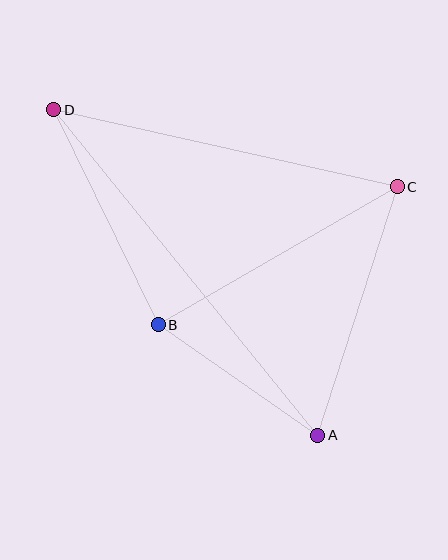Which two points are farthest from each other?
Points A and D are farthest from each other.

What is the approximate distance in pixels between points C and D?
The distance between C and D is approximately 352 pixels.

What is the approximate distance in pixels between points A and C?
The distance between A and C is approximately 261 pixels.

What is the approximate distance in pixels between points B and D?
The distance between B and D is approximately 239 pixels.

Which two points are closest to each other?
Points A and B are closest to each other.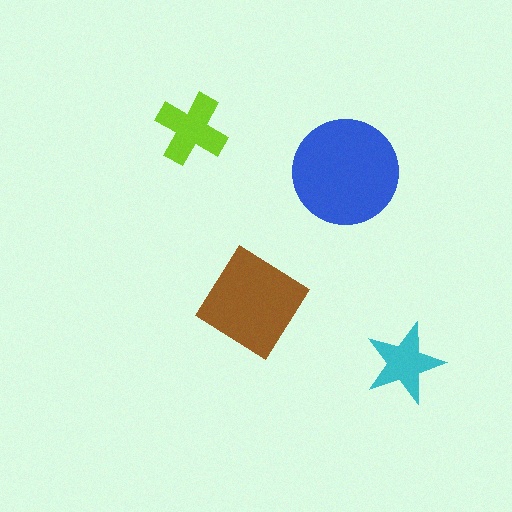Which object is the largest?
The blue circle.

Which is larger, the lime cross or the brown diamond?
The brown diamond.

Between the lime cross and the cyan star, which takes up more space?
The lime cross.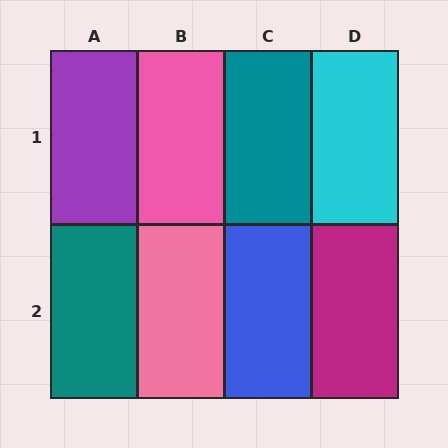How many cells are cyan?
1 cell is cyan.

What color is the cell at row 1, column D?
Cyan.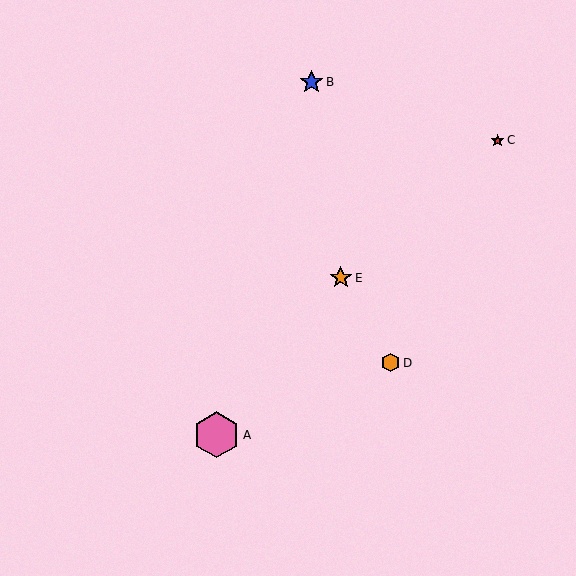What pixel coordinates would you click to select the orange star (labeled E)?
Click at (341, 278) to select the orange star E.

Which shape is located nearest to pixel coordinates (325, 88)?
The blue star (labeled B) at (311, 82) is nearest to that location.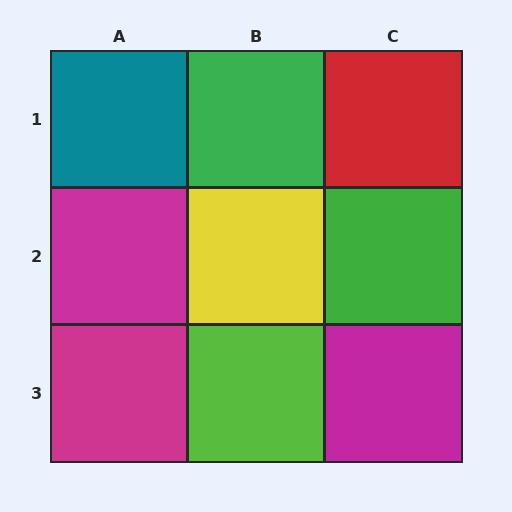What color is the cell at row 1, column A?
Teal.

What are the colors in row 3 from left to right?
Magenta, lime, magenta.